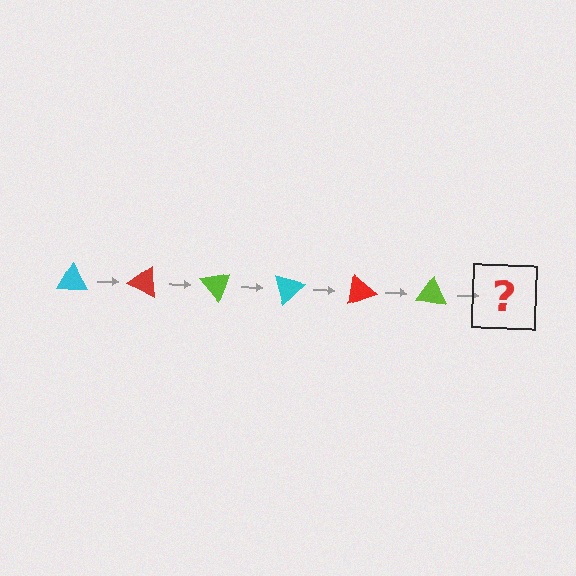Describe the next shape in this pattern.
It should be a cyan triangle, rotated 150 degrees from the start.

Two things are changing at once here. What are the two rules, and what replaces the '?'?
The two rules are that it rotates 25 degrees each step and the color cycles through cyan, red, and lime. The '?' should be a cyan triangle, rotated 150 degrees from the start.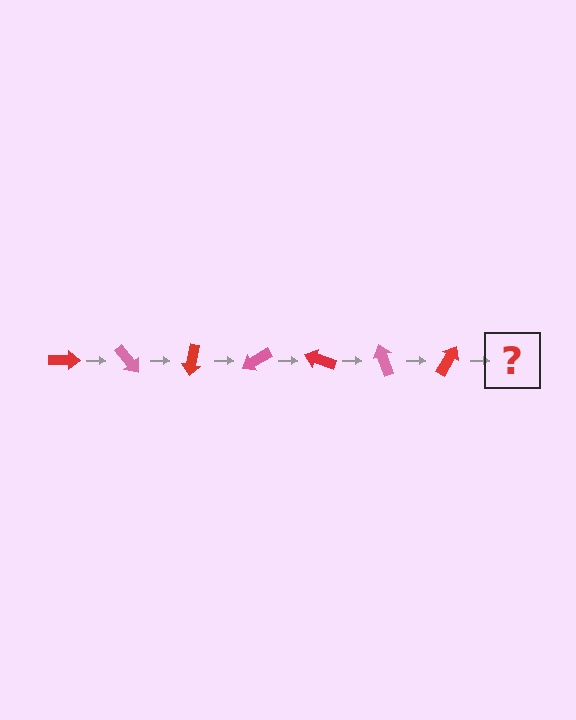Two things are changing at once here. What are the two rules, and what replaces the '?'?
The two rules are that it rotates 50 degrees each step and the color cycles through red and pink. The '?' should be a pink arrow, rotated 350 degrees from the start.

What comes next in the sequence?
The next element should be a pink arrow, rotated 350 degrees from the start.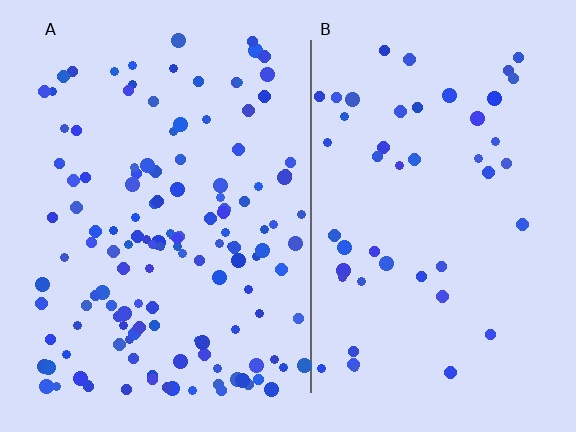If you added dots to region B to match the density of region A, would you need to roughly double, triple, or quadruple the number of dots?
Approximately triple.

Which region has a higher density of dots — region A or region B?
A (the left).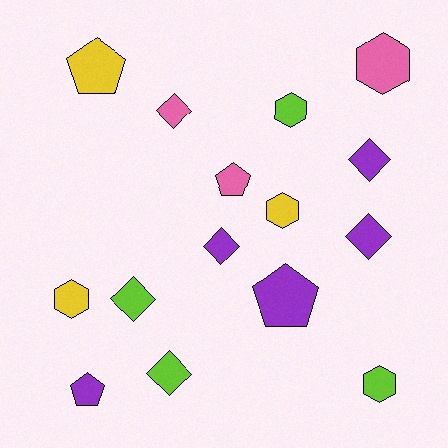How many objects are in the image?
There are 15 objects.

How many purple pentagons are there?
There are 2 purple pentagons.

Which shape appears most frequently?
Diamond, with 6 objects.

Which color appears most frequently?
Purple, with 5 objects.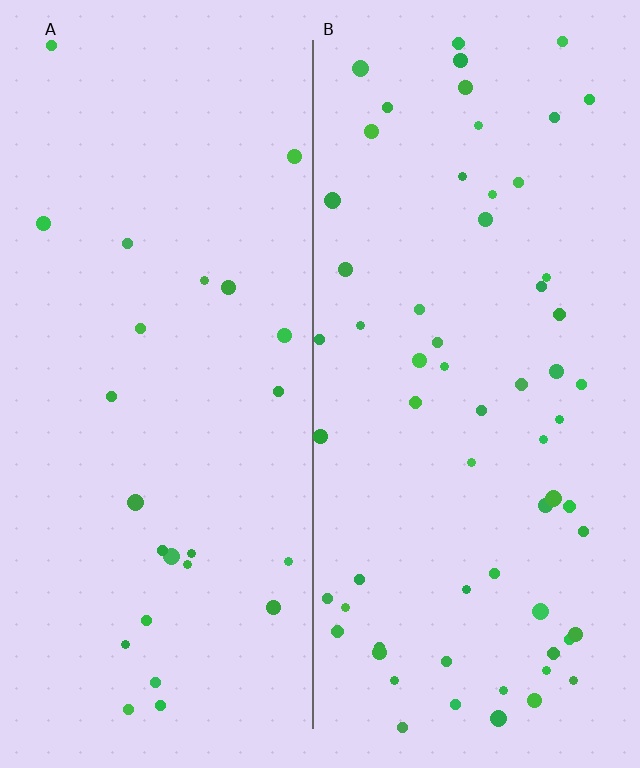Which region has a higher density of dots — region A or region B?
B (the right).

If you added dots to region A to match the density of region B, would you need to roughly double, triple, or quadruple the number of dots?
Approximately triple.